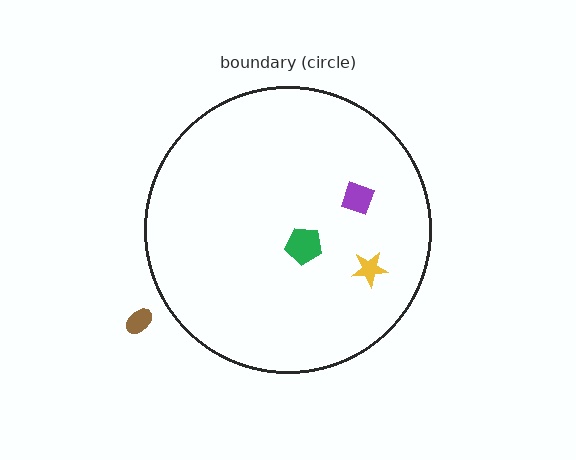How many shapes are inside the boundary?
3 inside, 1 outside.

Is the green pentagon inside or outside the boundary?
Inside.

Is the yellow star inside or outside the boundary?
Inside.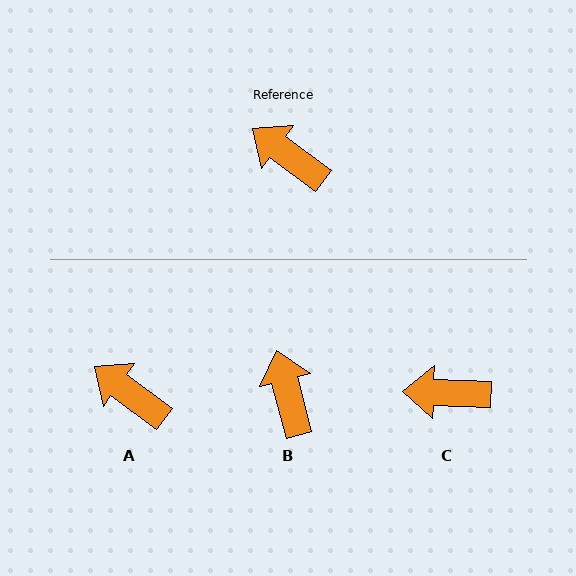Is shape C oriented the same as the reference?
No, it is off by about 35 degrees.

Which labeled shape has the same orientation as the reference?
A.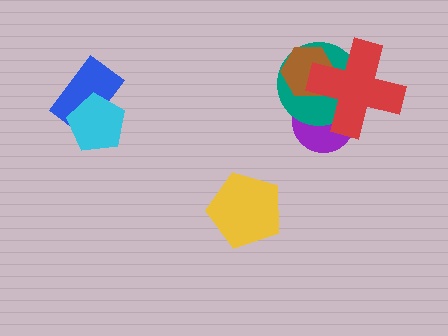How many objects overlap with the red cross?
3 objects overlap with the red cross.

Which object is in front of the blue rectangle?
The cyan pentagon is in front of the blue rectangle.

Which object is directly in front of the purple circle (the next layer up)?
The teal circle is directly in front of the purple circle.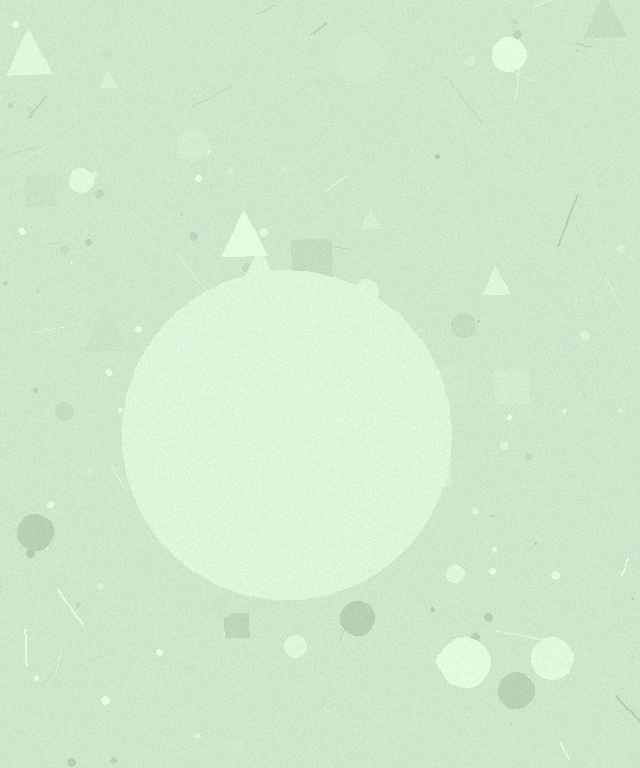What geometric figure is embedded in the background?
A circle is embedded in the background.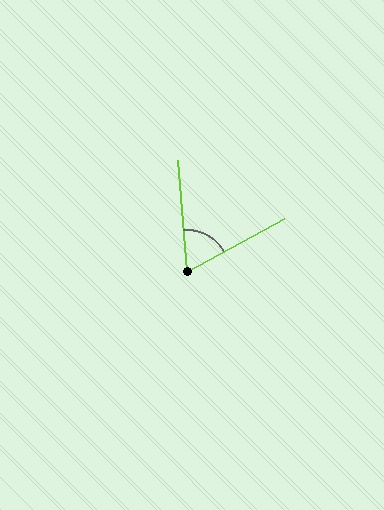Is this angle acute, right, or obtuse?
It is acute.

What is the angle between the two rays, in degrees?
Approximately 66 degrees.